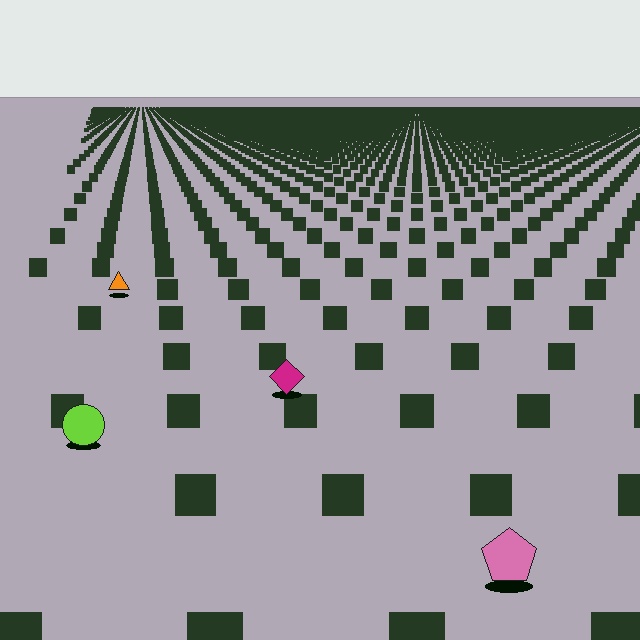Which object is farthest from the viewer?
The orange triangle is farthest from the viewer. It appears smaller and the ground texture around it is denser.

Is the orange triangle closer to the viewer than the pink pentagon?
No. The pink pentagon is closer — you can tell from the texture gradient: the ground texture is coarser near it.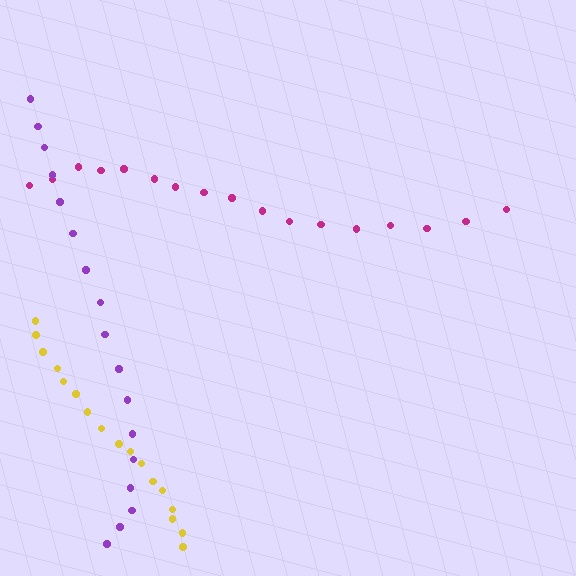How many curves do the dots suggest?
There are 3 distinct paths.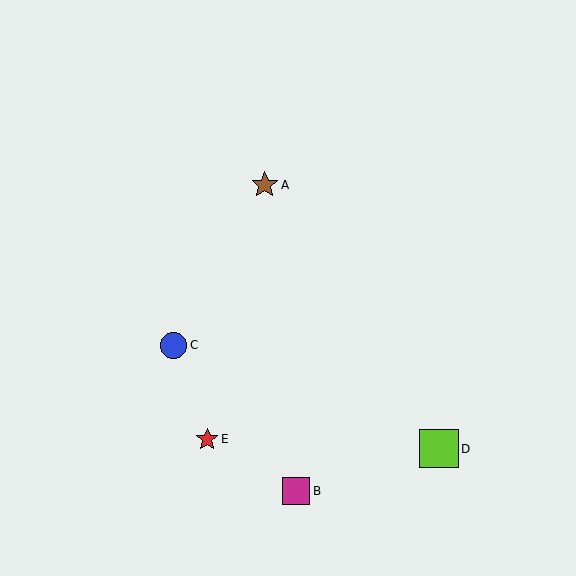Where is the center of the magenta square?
The center of the magenta square is at (296, 491).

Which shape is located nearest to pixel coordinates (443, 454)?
The lime square (labeled D) at (439, 449) is nearest to that location.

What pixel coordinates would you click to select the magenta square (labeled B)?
Click at (296, 491) to select the magenta square B.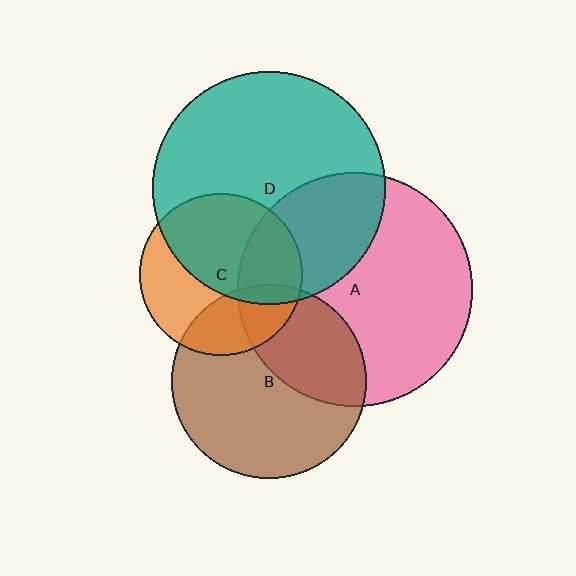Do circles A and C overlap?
Yes.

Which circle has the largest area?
Circle A (pink).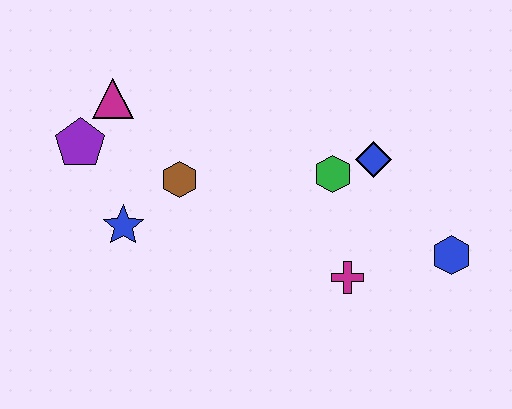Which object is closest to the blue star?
The brown hexagon is closest to the blue star.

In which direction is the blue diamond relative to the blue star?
The blue diamond is to the right of the blue star.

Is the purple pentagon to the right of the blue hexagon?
No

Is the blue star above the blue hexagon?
Yes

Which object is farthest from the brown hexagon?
The blue hexagon is farthest from the brown hexagon.